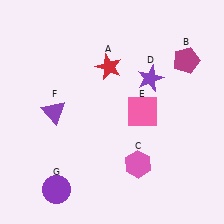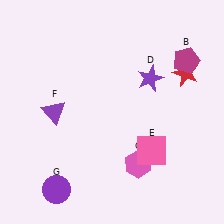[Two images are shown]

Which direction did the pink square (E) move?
The pink square (E) moved down.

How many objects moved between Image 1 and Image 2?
2 objects moved between the two images.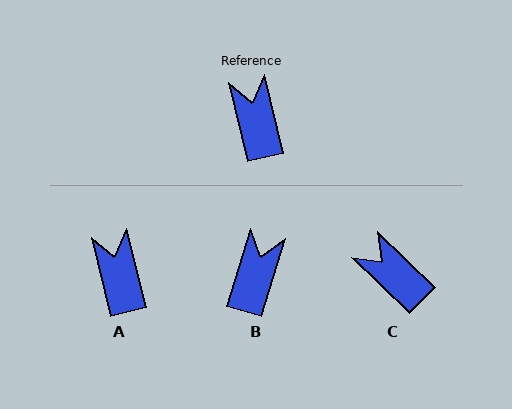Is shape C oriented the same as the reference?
No, it is off by about 32 degrees.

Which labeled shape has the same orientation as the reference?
A.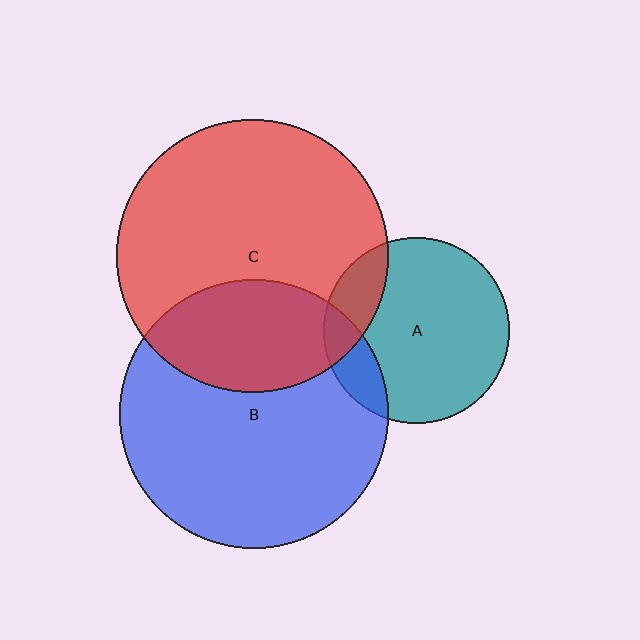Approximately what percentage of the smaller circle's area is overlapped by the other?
Approximately 30%.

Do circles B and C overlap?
Yes.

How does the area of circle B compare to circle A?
Approximately 2.1 times.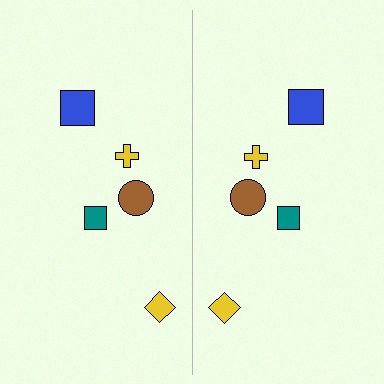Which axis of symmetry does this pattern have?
The pattern has a vertical axis of symmetry running through the center of the image.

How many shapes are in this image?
There are 10 shapes in this image.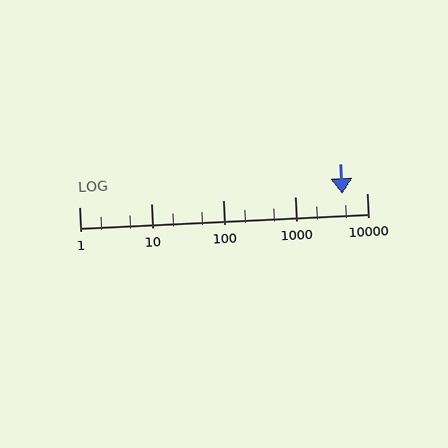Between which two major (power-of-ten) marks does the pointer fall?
The pointer is between 1000 and 10000.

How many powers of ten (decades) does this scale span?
The scale spans 4 decades, from 1 to 10000.